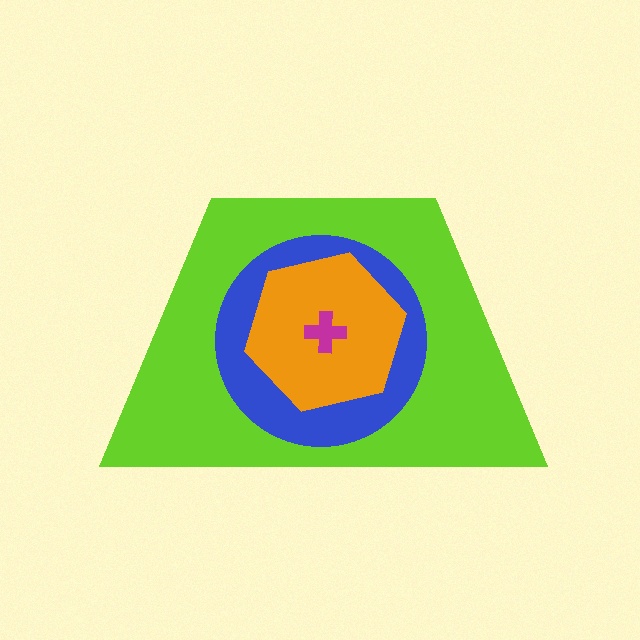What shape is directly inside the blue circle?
The orange hexagon.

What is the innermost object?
The magenta cross.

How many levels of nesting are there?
4.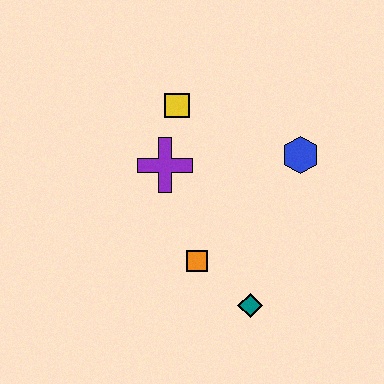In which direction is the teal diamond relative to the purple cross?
The teal diamond is below the purple cross.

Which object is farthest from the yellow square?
The teal diamond is farthest from the yellow square.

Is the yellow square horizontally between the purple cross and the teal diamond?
Yes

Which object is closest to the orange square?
The teal diamond is closest to the orange square.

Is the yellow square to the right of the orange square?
No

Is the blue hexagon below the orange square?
No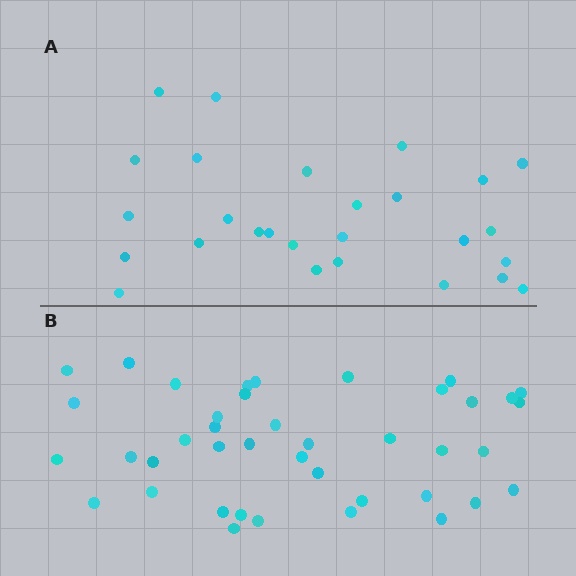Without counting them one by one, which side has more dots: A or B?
Region B (the bottom region) has more dots.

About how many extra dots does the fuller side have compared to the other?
Region B has approximately 15 more dots than region A.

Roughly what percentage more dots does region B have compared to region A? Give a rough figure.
About 50% more.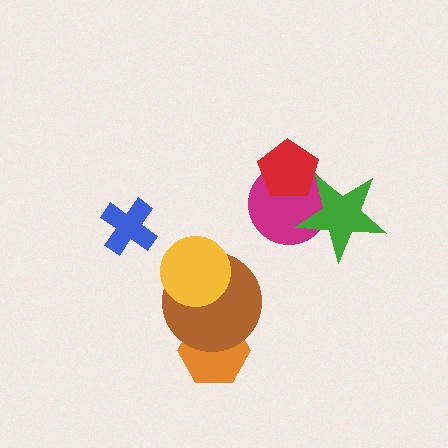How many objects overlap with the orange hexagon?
1 object overlaps with the orange hexagon.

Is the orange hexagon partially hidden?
Yes, it is partially covered by another shape.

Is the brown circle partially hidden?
Yes, it is partially covered by another shape.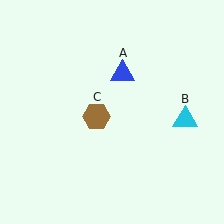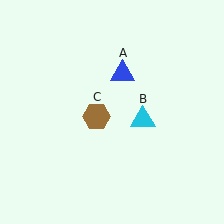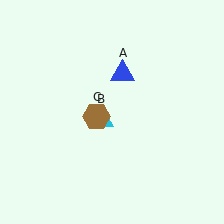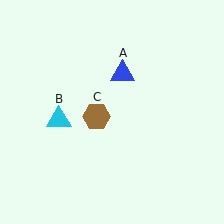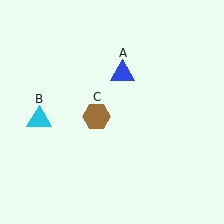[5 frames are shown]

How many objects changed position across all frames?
1 object changed position: cyan triangle (object B).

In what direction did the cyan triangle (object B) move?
The cyan triangle (object B) moved left.